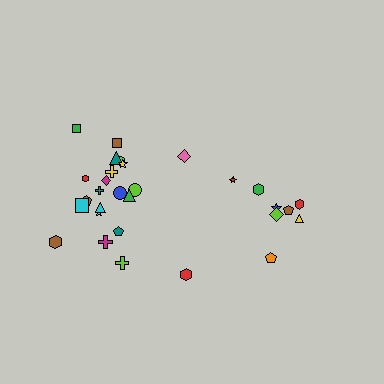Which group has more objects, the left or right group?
The left group.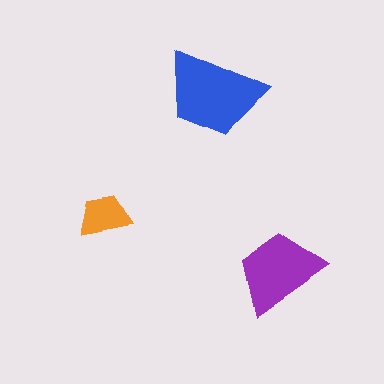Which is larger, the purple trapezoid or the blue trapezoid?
The blue one.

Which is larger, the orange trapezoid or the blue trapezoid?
The blue one.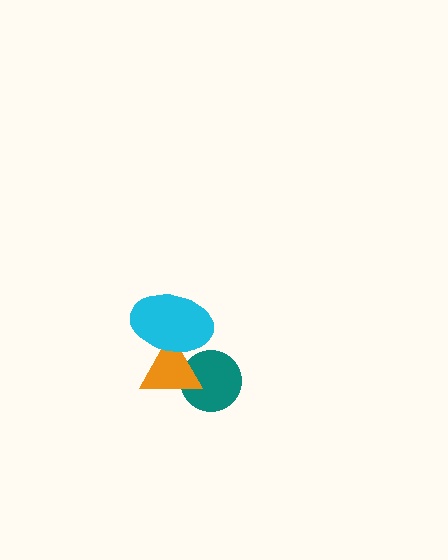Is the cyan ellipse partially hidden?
No, no other shape covers it.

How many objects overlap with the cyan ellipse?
1 object overlaps with the cyan ellipse.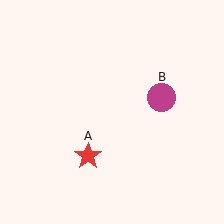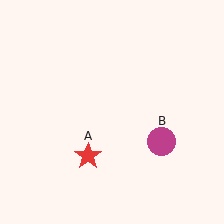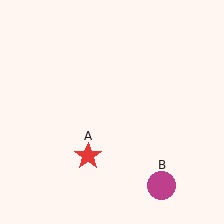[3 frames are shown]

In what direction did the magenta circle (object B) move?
The magenta circle (object B) moved down.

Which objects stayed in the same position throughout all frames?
Red star (object A) remained stationary.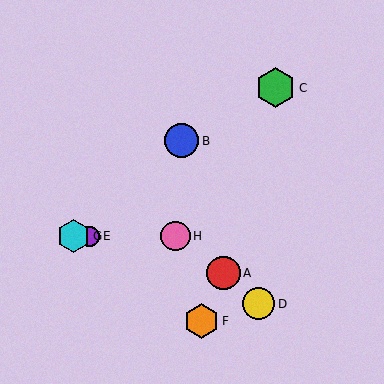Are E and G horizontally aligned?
Yes, both are at y≈236.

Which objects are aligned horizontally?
Objects E, G, H are aligned horizontally.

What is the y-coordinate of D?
Object D is at y≈304.